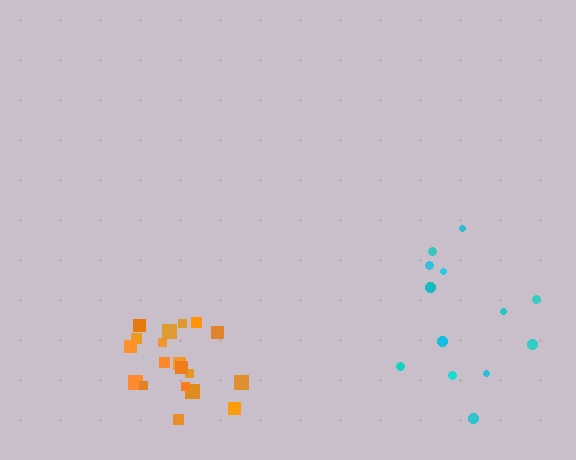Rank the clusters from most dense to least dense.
orange, cyan.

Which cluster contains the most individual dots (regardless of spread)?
Orange (19).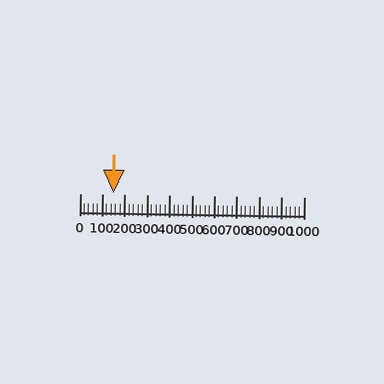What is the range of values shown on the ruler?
The ruler shows values from 0 to 1000.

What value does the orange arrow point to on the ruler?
The orange arrow points to approximately 150.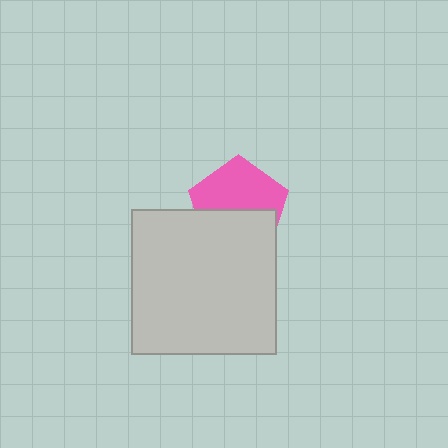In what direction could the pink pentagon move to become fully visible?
The pink pentagon could move up. That would shift it out from behind the light gray square entirely.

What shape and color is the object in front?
The object in front is a light gray square.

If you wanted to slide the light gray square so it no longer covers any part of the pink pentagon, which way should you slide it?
Slide it down — that is the most direct way to separate the two shapes.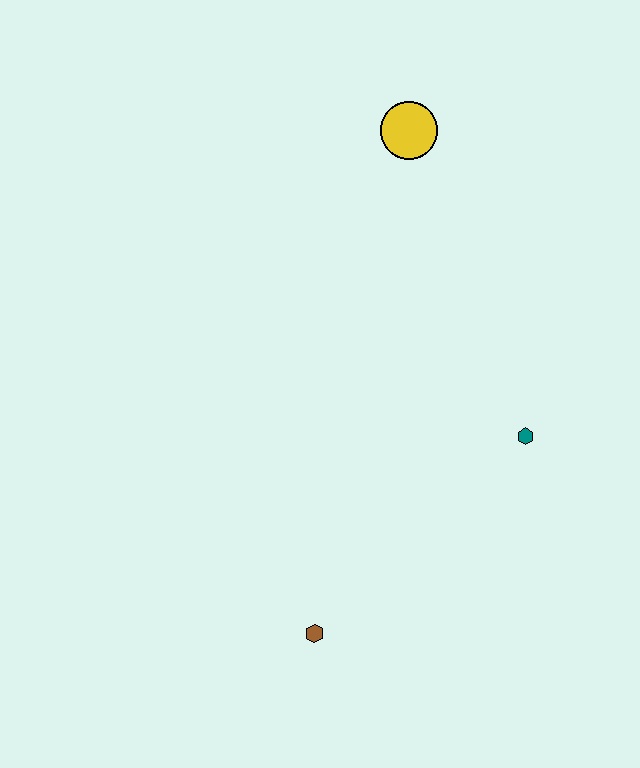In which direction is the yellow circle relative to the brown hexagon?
The yellow circle is above the brown hexagon.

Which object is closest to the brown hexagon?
The teal hexagon is closest to the brown hexagon.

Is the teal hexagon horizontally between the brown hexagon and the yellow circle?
No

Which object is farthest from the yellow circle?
The brown hexagon is farthest from the yellow circle.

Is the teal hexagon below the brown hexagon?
No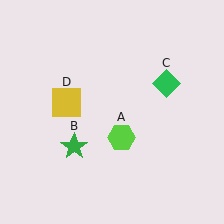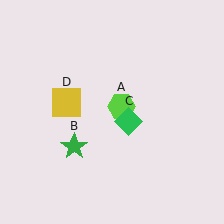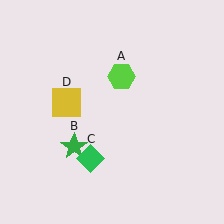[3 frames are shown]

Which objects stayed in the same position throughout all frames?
Green star (object B) and yellow square (object D) remained stationary.